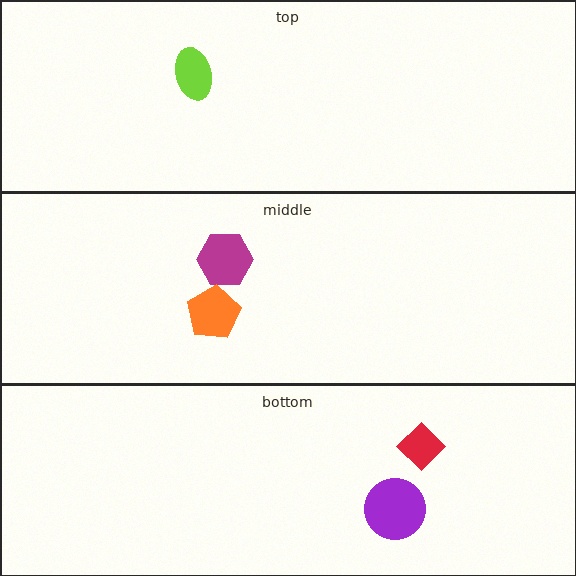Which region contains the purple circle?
The bottom region.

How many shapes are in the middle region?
2.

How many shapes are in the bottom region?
2.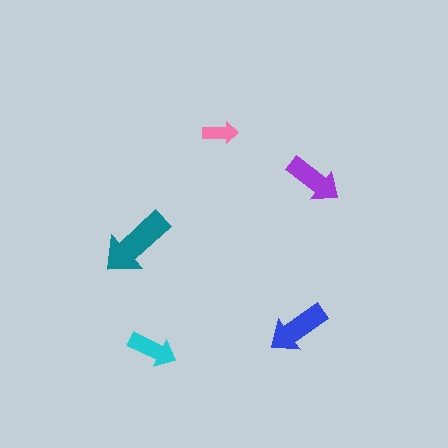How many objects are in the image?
There are 5 objects in the image.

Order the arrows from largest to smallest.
the teal one, the blue one, the purple one, the cyan one, the pink one.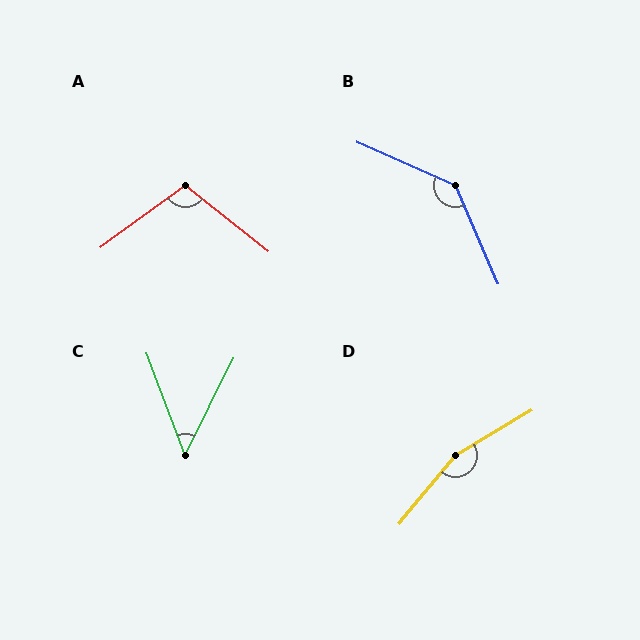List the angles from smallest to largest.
C (47°), A (105°), B (137°), D (160°).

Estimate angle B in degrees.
Approximately 137 degrees.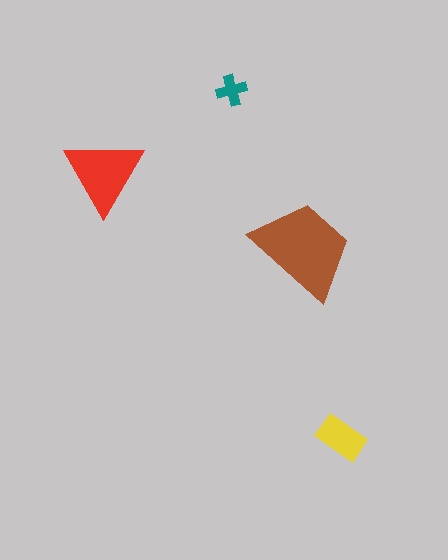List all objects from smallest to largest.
The teal cross, the yellow rectangle, the red triangle, the brown trapezoid.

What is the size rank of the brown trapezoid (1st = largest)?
1st.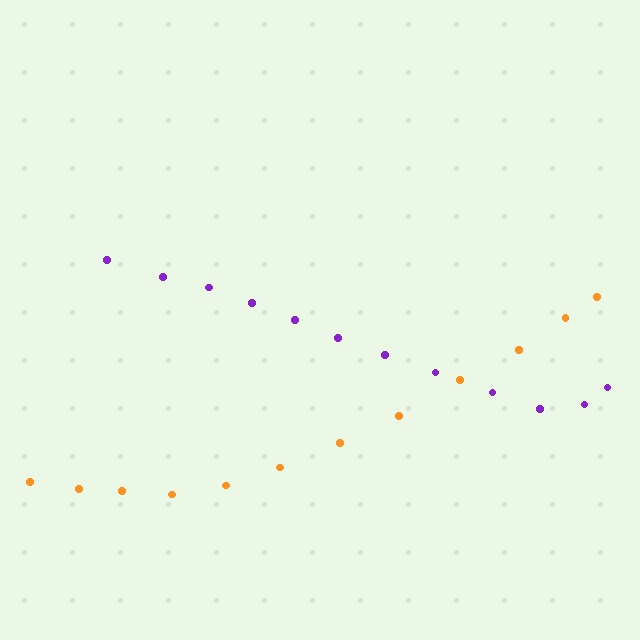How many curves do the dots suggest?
There are 2 distinct paths.